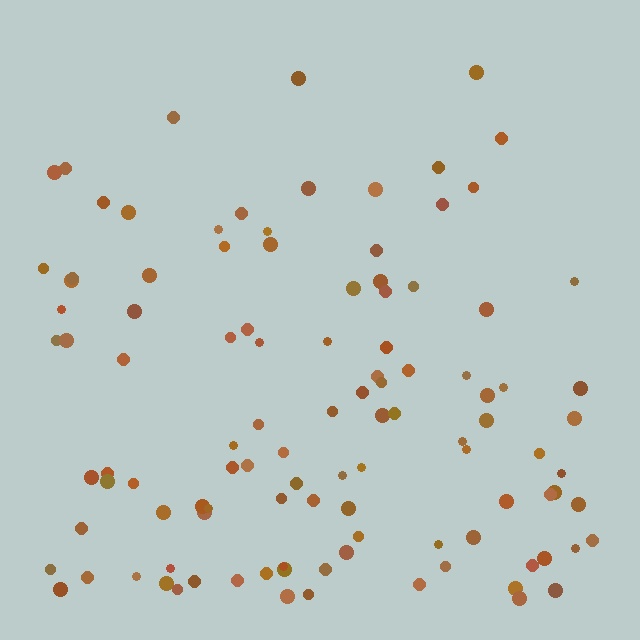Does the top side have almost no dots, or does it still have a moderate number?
Still a moderate number, just noticeably fewer than the bottom.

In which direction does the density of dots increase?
From top to bottom, with the bottom side densest.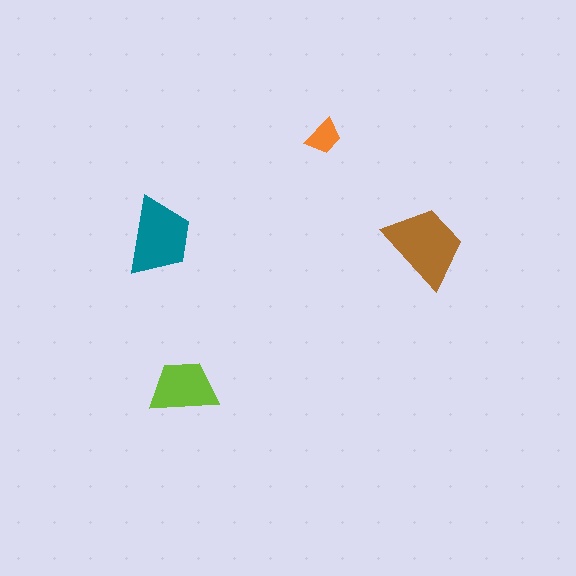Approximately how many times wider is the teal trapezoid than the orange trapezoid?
About 2 times wider.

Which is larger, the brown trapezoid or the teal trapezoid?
The brown one.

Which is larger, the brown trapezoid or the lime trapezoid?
The brown one.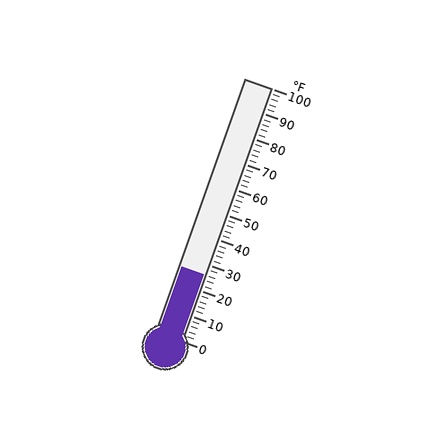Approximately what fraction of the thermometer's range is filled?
The thermometer is filled to approximately 25% of its range.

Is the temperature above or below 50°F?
The temperature is below 50°F.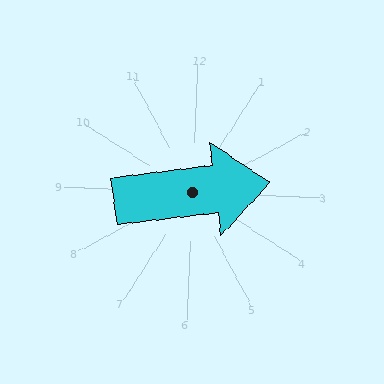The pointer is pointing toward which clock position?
Roughly 3 o'clock.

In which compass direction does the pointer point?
East.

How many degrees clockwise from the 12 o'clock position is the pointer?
Approximately 81 degrees.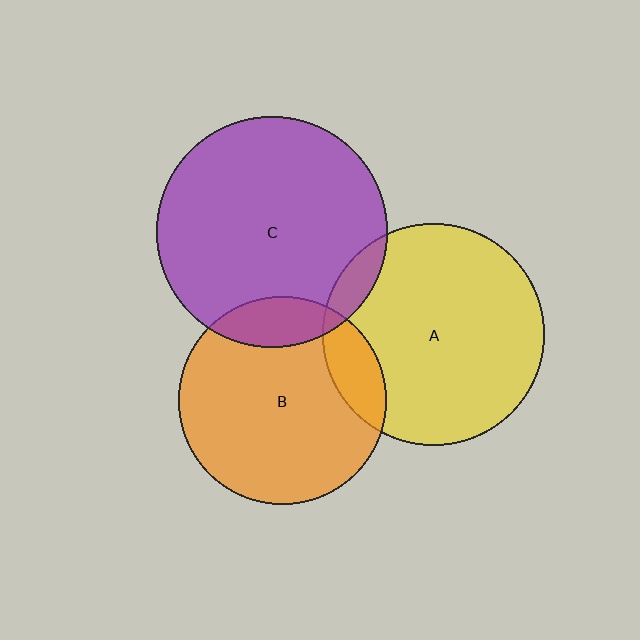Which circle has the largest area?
Circle C (purple).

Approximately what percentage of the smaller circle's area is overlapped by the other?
Approximately 15%.